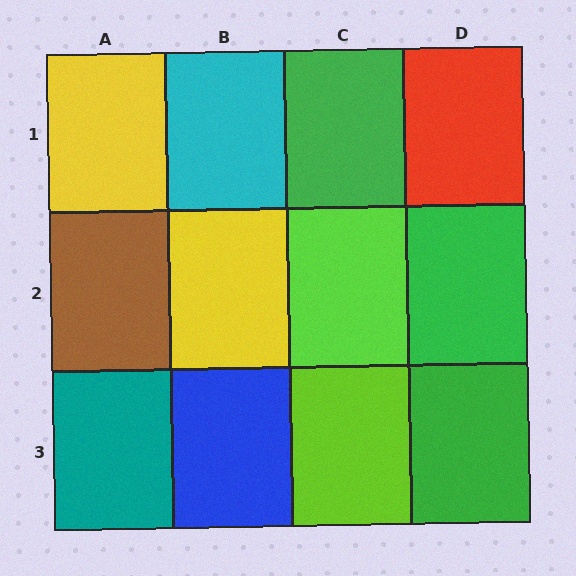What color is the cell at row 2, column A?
Brown.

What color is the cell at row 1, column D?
Red.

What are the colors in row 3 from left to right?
Teal, blue, lime, green.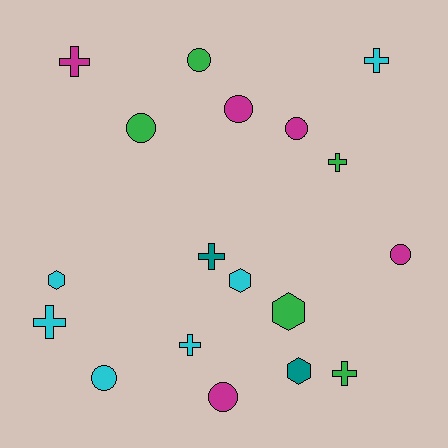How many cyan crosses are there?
There are 3 cyan crosses.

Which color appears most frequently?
Cyan, with 6 objects.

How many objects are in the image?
There are 18 objects.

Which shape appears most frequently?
Cross, with 7 objects.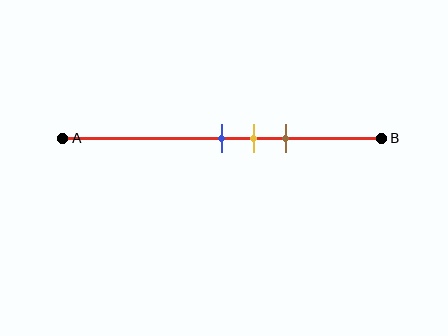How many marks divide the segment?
There are 3 marks dividing the segment.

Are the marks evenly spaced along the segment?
Yes, the marks are approximately evenly spaced.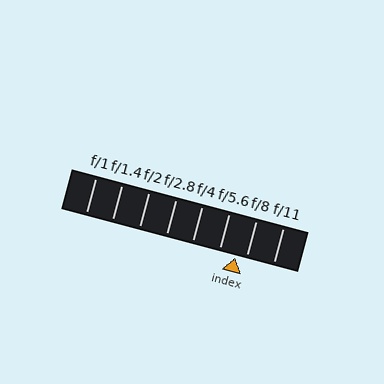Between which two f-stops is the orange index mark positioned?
The index mark is between f/5.6 and f/8.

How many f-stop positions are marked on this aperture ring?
There are 8 f-stop positions marked.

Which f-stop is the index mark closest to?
The index mark is closest to f/8.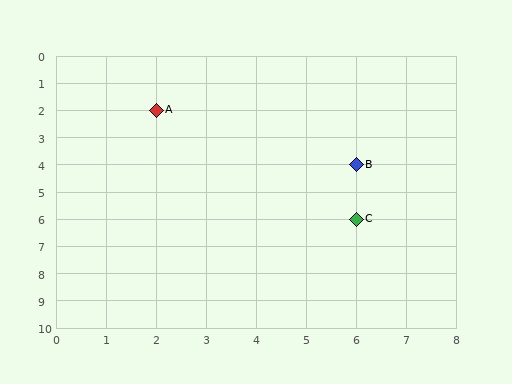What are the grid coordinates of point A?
Point A is at grid coordinates (2, 2).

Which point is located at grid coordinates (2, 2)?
Point A is at (2, 2).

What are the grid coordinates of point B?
Point B is at grid coordinates (6, 4).